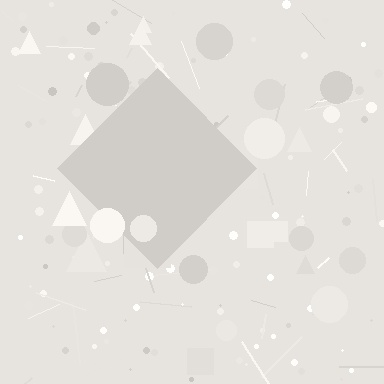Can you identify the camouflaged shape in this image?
The camouflaged shape is a diamond.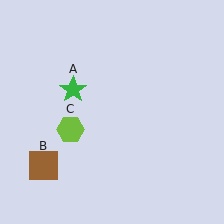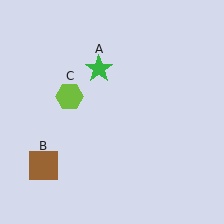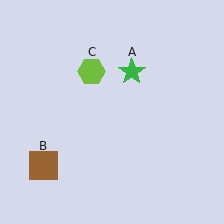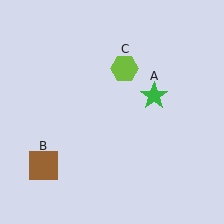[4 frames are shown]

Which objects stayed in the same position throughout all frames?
Brown square (object B) remained stationary.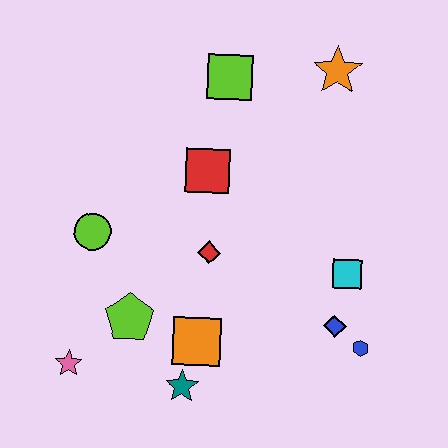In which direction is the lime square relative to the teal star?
The lime square is above the teal star.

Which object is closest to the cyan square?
The blue diamond is closest to the cyan square.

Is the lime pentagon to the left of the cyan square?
Yes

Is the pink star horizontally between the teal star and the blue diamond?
No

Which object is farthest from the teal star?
The orange star is farthest from the teal star.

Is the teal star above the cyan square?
No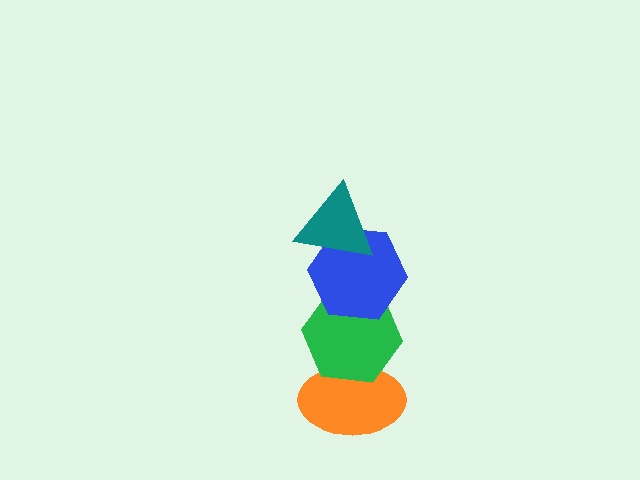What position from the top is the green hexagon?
The green hexagon is 3rd from the top.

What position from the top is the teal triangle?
The teal triangle is 1st from the top.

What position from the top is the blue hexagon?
The blue hexagon is 2nd from the top.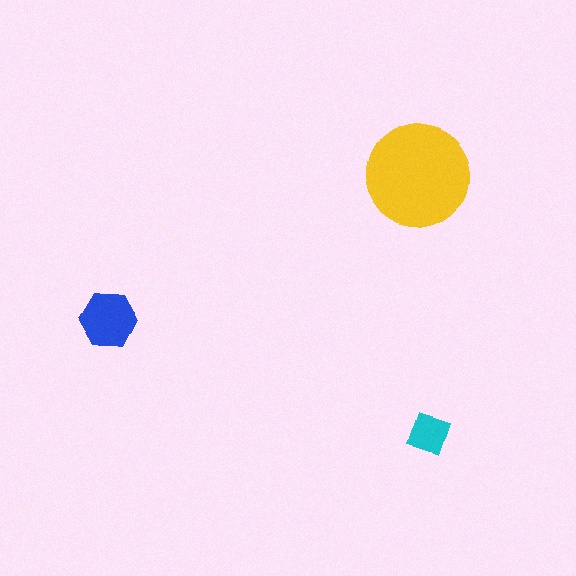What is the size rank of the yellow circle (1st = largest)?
1st.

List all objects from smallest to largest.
The cyan diamond, the blue hexagon, the yellow circle.